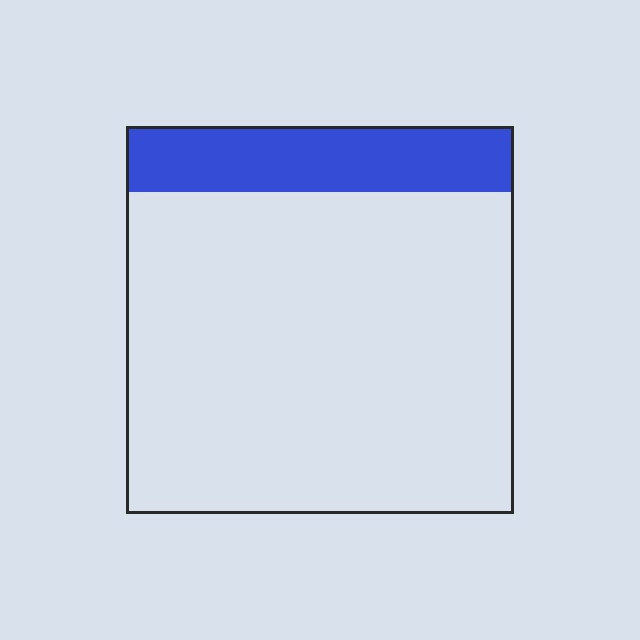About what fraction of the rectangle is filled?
About one sixth (1/6).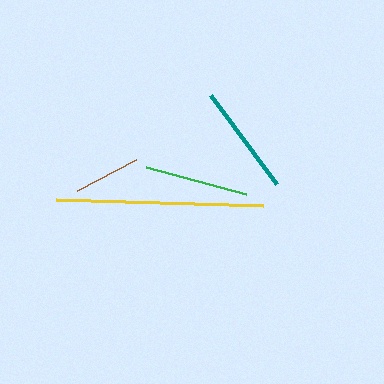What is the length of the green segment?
The green segment is approximately 104 pixels long.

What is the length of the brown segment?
The brown segment is approximately 67 pixels long.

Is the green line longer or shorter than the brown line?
The green line is longer than the brown line.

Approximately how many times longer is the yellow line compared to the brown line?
The yellow line is approximately 3.1 times the length of the brown line.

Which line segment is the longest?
The yellow line is the longest at approximately 207 pixels.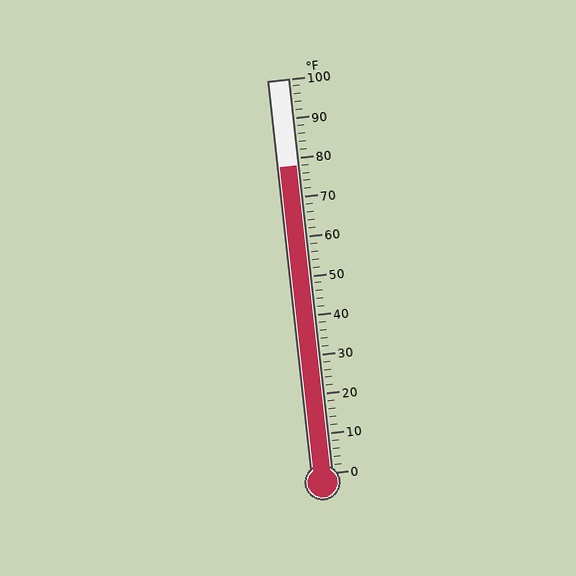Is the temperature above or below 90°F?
The temperature is below 90°F.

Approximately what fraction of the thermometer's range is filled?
The thermometer is filled to approximately 80% of its range.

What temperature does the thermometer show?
The thermometer shows approximately 78°F.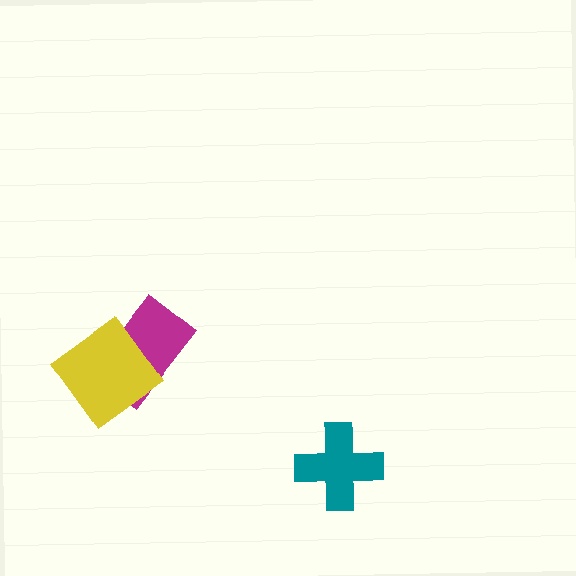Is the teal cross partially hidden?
No, no other shape covers it.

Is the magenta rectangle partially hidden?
Yes, it is partially covered by another shape.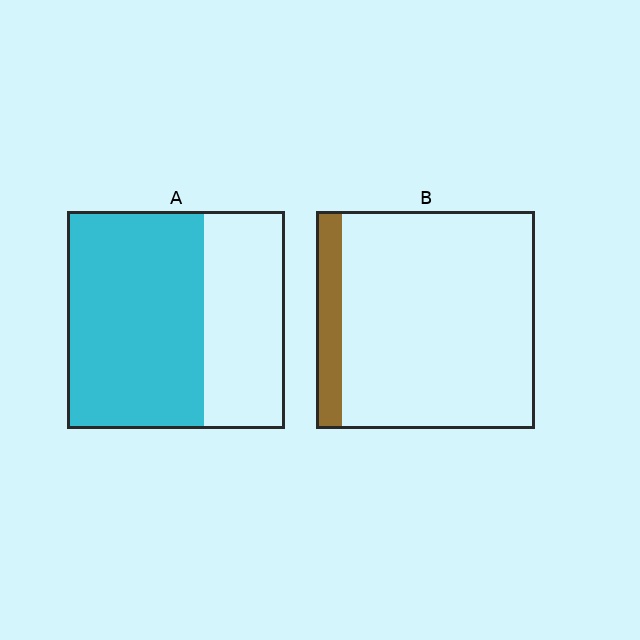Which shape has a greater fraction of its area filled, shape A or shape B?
Shape A.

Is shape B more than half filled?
No.